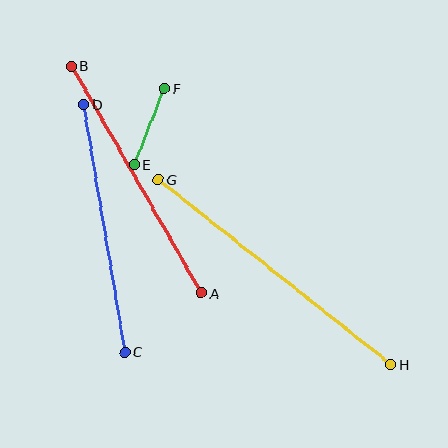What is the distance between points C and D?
The distance is approximately 251 pixels.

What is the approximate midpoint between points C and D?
The midpoint is at approximately (104, 228) pixels.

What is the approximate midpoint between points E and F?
The midpoint is at approximately (149, 127) pixels.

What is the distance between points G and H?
The distance is approximately 297 pixels.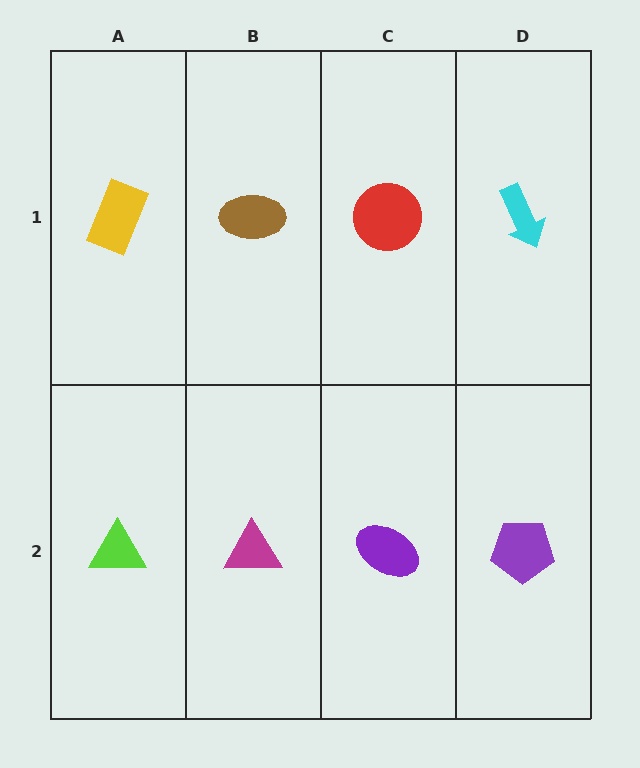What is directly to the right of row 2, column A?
A magenta triangle.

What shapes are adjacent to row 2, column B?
A brown ellipse (row 1, column B), a lime triangle (row 2, column A), a purple ellipse (row 2, column C).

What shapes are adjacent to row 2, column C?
A red circle (row 1, column C), a magenta triangle (row 2, column B), a purple pentagon (row 2, column D).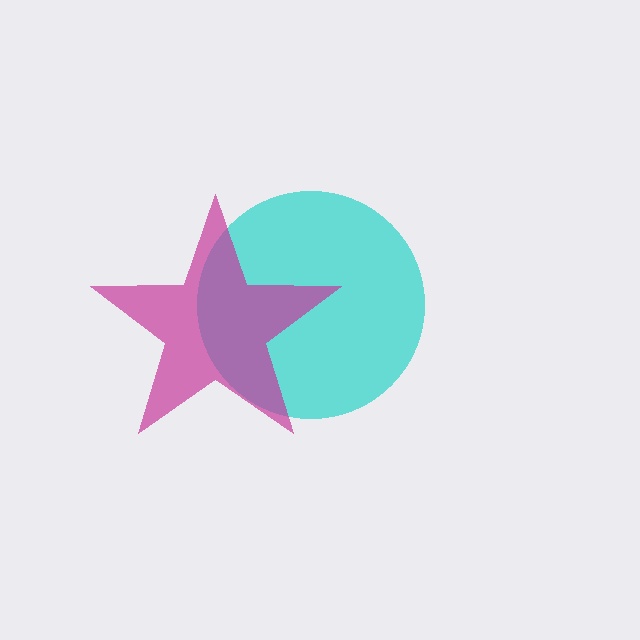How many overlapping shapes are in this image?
There are 2 overlapping shapes in the image.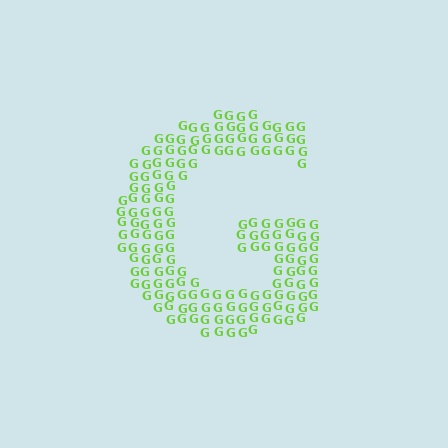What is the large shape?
The large shape is the letter G.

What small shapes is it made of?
It is made of small letter G's.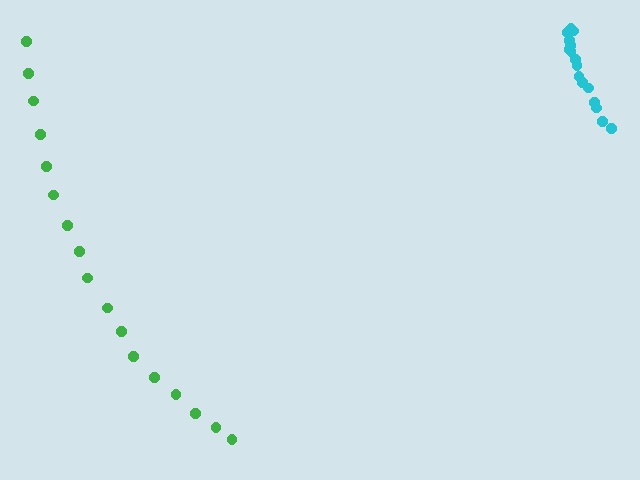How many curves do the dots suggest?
There are 2 distinct paths.